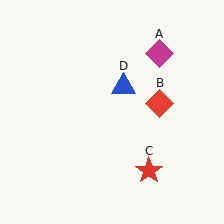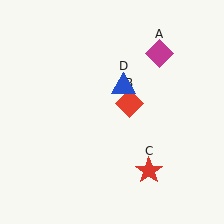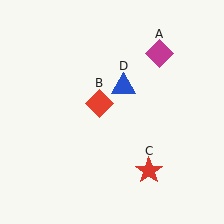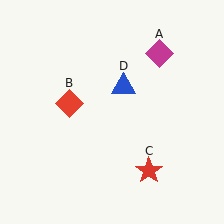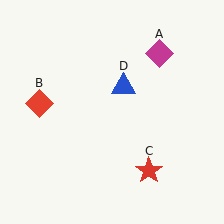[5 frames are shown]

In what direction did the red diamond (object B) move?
The red diamond (object B) moved left.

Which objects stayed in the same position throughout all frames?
Magenta diamond (object A) and red star (object C) and blue triangle (object D) remained stationary.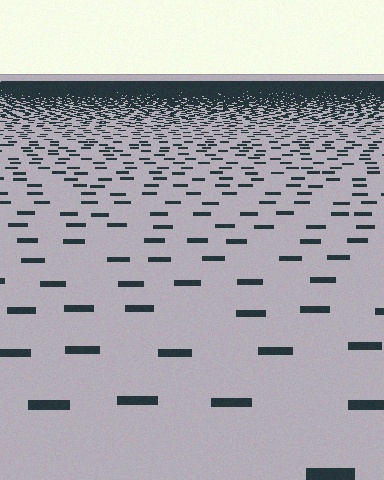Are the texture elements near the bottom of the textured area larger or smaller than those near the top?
Larger. Near the bottom, elements are closer to the viewer and appear at a bigger on-screen size.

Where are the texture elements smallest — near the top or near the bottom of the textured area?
Near the top.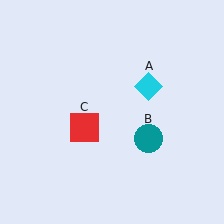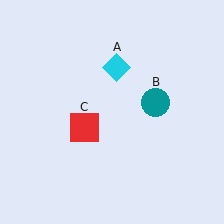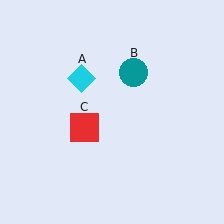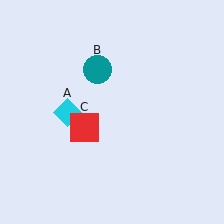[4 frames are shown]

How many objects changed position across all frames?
2 objects changed position: cyan diamond (object A), teal circle (object B).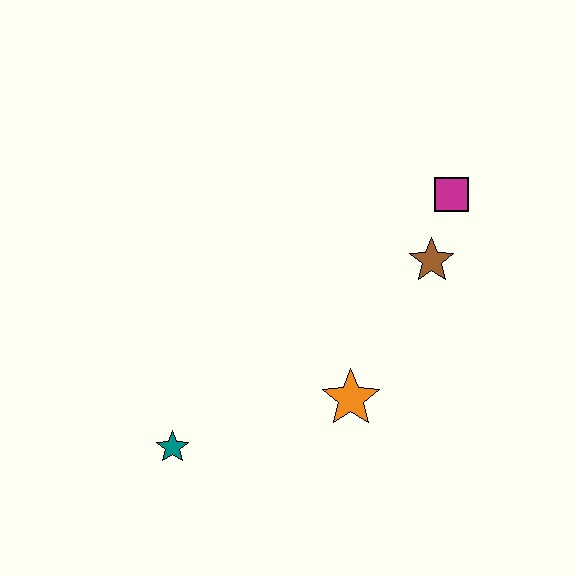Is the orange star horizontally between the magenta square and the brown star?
No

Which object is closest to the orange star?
The brown star is closest to the orange star.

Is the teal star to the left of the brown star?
Yes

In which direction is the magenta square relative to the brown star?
The magenta square is above the brown star.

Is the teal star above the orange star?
No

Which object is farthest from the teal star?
The magenta square is farthest from the teal star.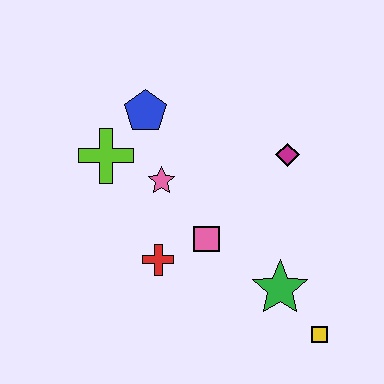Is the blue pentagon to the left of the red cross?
Yes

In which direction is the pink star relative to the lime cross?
The pink star is to the right of the lime cross.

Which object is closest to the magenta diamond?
The pink square is closest to the magenta diamond.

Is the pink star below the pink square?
No